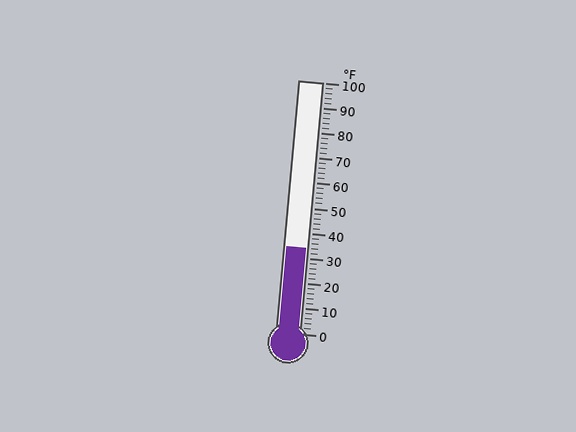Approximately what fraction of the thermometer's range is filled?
The thermometer is filled to approximately 35% of its range.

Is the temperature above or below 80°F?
The temperature is below 80°F.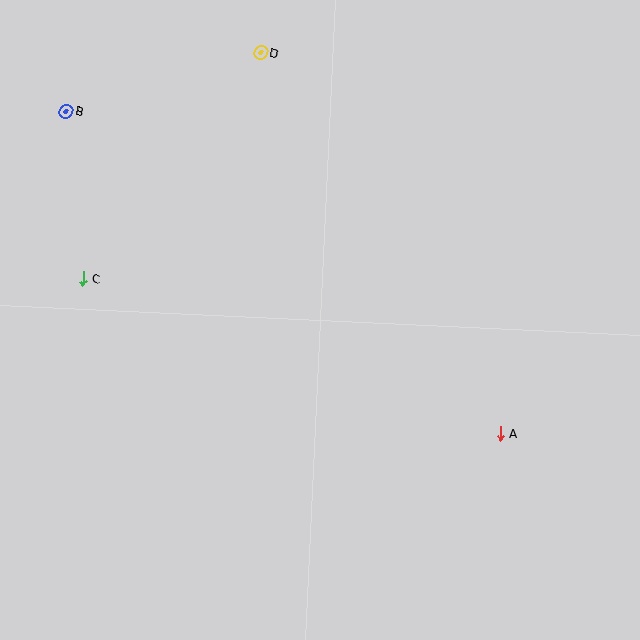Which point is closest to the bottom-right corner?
Point A is closest to the bottom-right corner.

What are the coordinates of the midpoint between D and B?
The midpoint between D and B is at (164, 82).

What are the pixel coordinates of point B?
Point B is at (66, 111).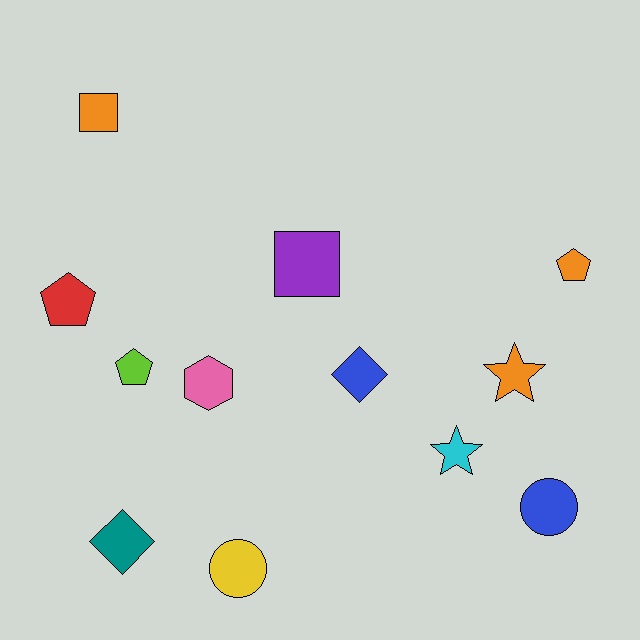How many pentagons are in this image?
There are 3 pentagons.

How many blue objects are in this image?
There are 2 blue objects.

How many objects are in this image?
There are 12 objects.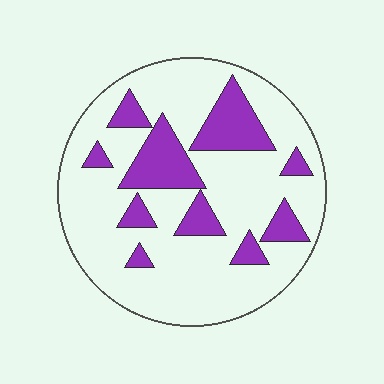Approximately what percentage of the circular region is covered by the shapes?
Approximately 25%.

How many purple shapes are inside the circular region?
10.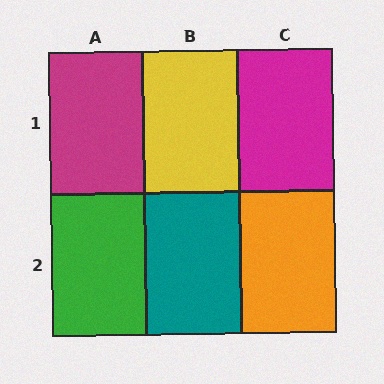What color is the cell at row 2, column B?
Teal.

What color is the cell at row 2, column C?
Orange.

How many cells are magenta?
2 cells are magenta.